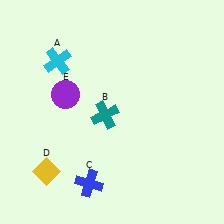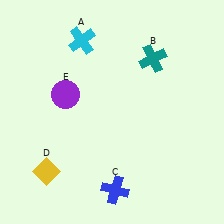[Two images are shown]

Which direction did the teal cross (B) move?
The teal cross (B) moved up.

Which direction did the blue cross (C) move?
The blue cross (C) moved right.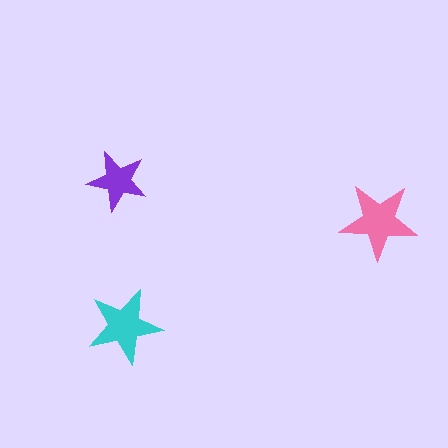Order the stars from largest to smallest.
the pink one, the cyan one, the purple one.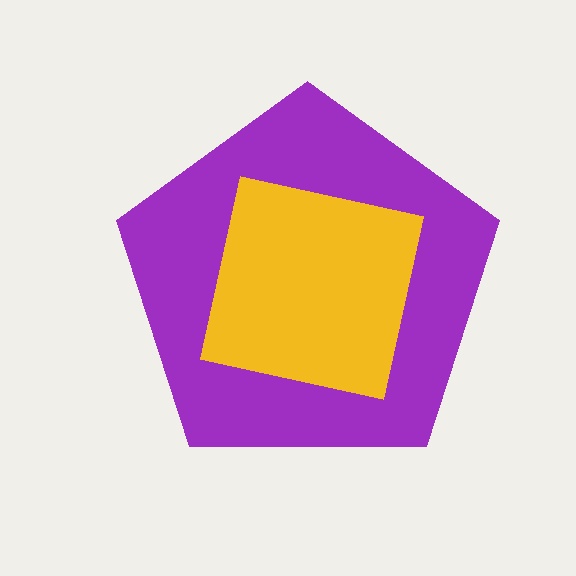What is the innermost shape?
The yellow square.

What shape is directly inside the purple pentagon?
The yellow square.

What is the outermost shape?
The purple pentagon.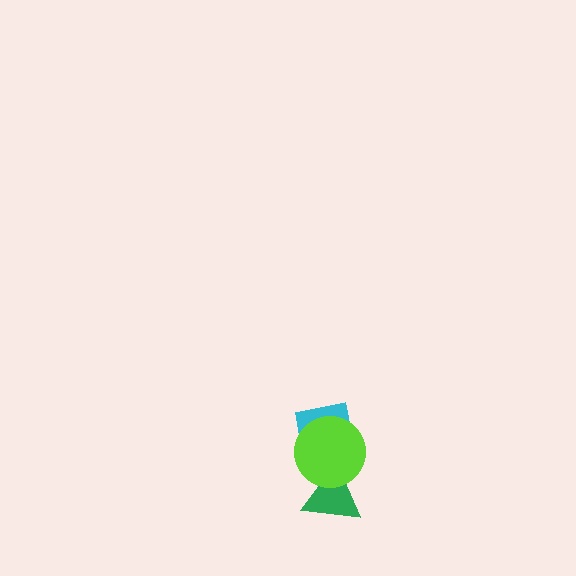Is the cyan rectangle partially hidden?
Yes, it is partially covered by another shape.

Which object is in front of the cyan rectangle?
The lime circle is in front of the cyan rectangle.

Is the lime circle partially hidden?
No, no other shape covers it.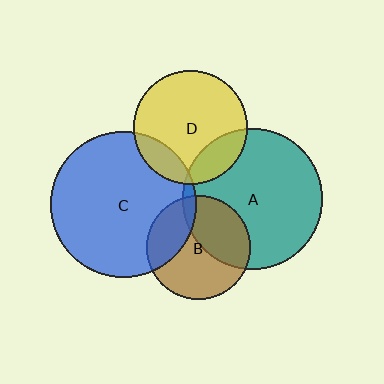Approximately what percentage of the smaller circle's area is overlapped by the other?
Approximately 25%.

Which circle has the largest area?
Circle C (blue).